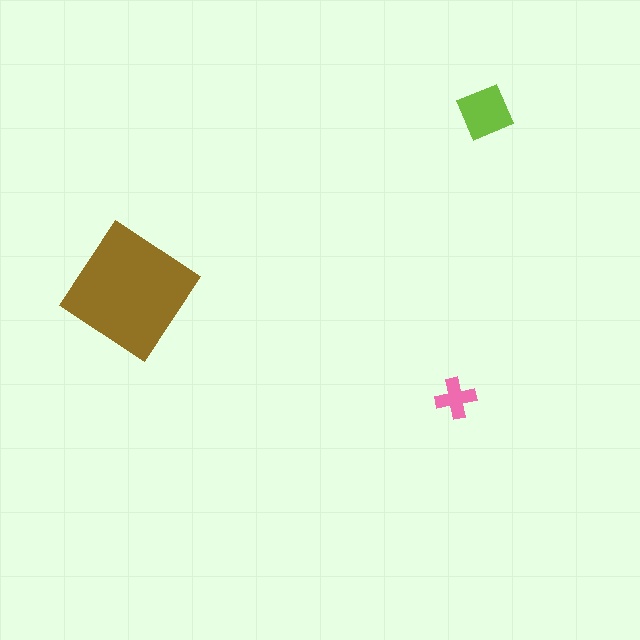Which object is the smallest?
The pink cross.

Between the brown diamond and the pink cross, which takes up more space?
The brown diamond.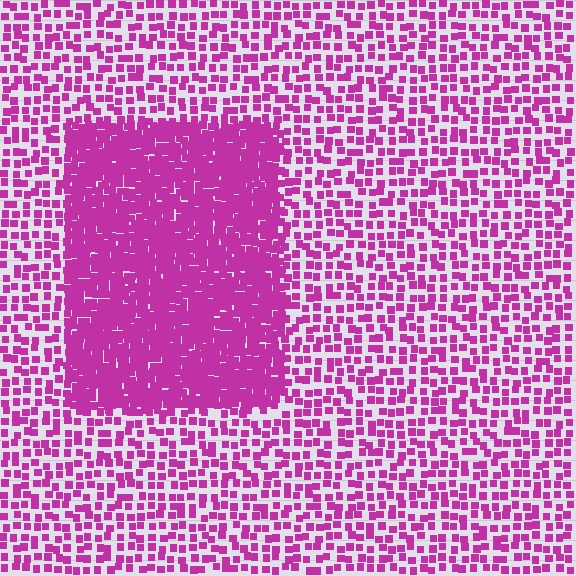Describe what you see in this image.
The image contains small magenta elements arranged at two different densities. A rectangle-shaped region is visible where the elements are more densely packed than the surrounding area.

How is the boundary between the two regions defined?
The boundary is defined by a change in element density (approximately 2.6x ratio). All elements are the same color, size, and shape.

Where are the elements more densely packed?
The elements are more densely packed inside the rectangle boundary.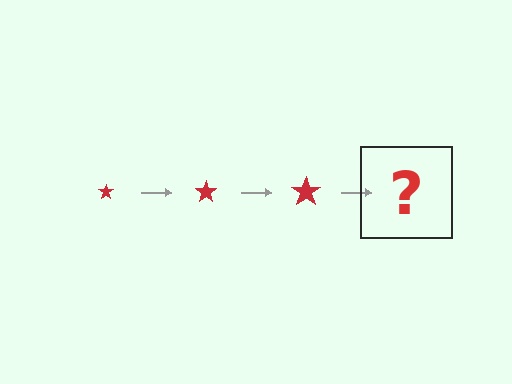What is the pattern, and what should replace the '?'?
The pattern is that the star gets progressively larger each step. The '?' should be a red star, larger than the previous one.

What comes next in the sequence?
The next element should be a red star, larger than the previous one.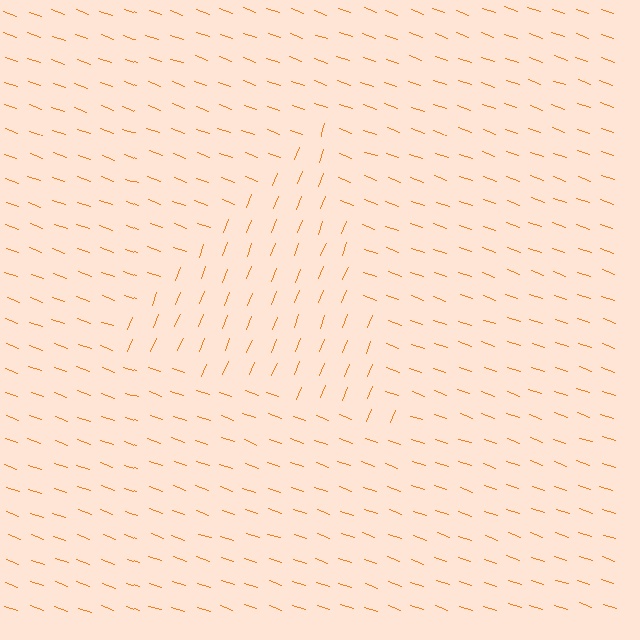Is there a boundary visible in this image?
Yes, there is a texture boundary formed by a change in line orientation.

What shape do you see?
I see a triangle.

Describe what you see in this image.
The image is filled with small orange line segments. A triangle region in the image has lines oriented differently from the surrounding lines, creating a visible texture boundary.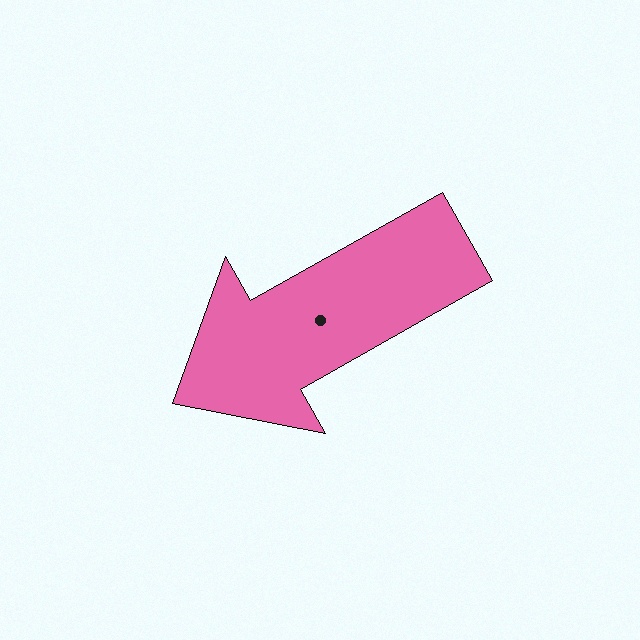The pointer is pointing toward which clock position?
Roughly 8 o'clock.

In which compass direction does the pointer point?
Southwest.